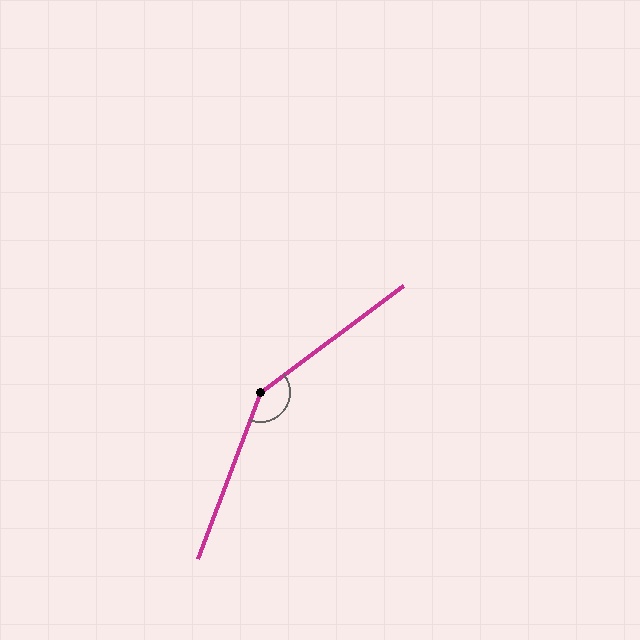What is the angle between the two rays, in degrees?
Approximately 147 degrees.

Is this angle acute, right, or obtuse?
It is obtuse.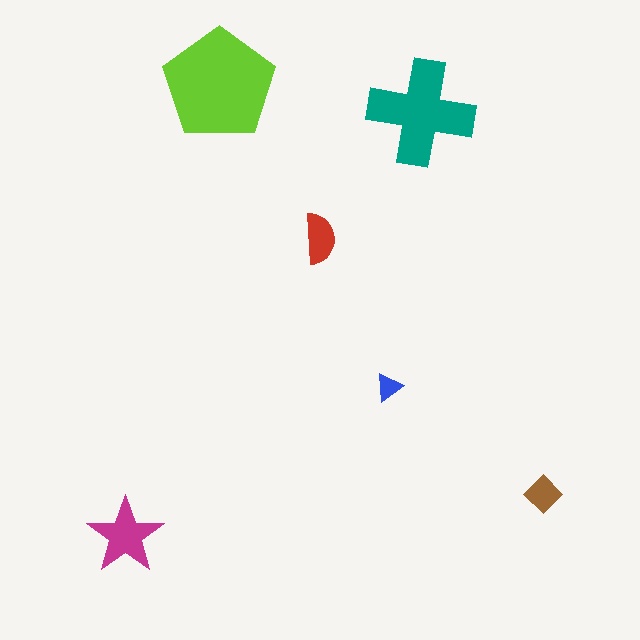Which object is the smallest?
The blue triangle.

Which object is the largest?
The lime pentagon.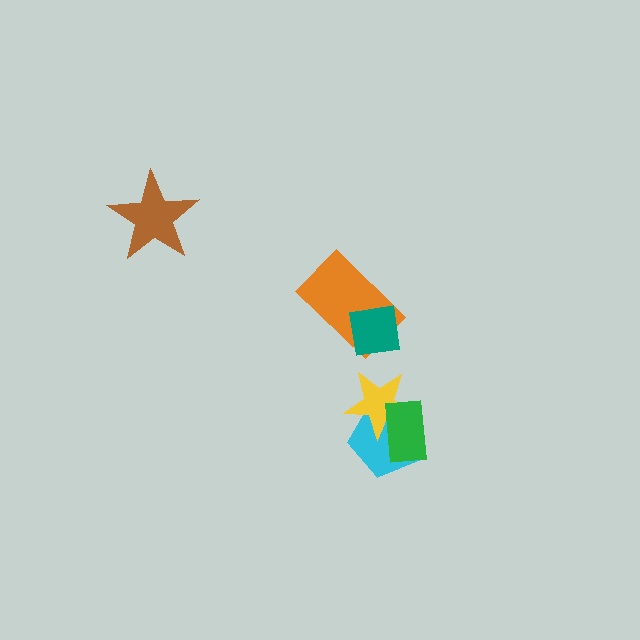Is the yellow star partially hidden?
Yes, it is partially covered by another shape.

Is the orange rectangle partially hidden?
Yes, it is partially covered by another shape.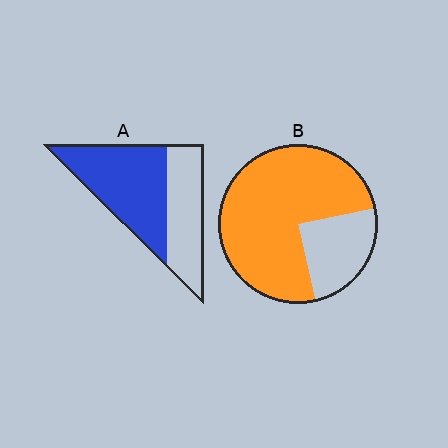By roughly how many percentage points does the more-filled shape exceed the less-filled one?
By roughly 15 percentage points (B over A).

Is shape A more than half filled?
Yes.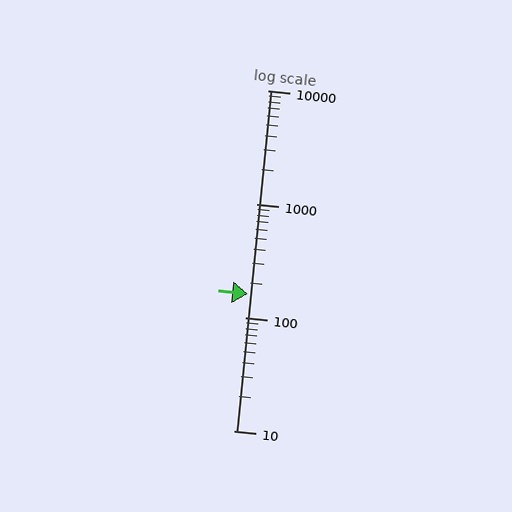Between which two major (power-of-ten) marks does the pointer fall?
The pointer is between 100 and 1000.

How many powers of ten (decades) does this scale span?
The scale spans 3 decades, from 10 to 10000.